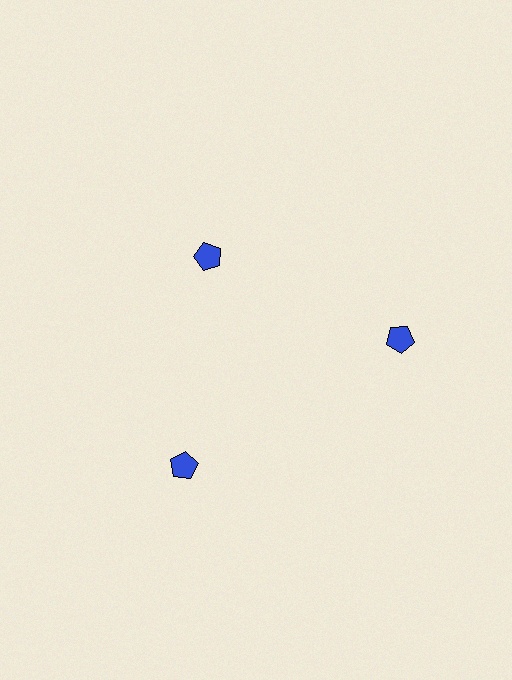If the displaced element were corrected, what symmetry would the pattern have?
It would have 3-fold rotational symmetry — the pattern would map onto itself every 120 degrees.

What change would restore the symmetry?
The symmetry would be restored by moving it outward, back onto the ring so that all 3 pentagons sit at equal angles and equal distance from the center.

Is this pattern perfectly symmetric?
No. The 3 blue pentagons are arranged in a ring, but one element near the 11 o'clock position is pulled inward toward the center, breaking the 3-fold rotational symmetry.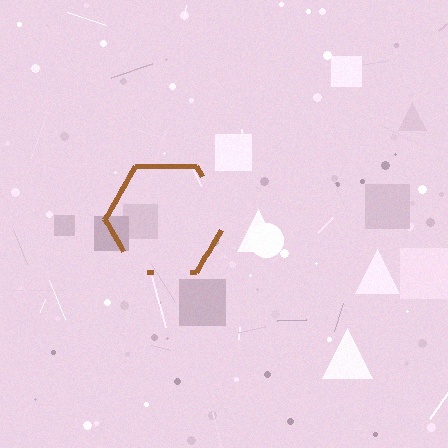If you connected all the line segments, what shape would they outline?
They would outline a hexagon.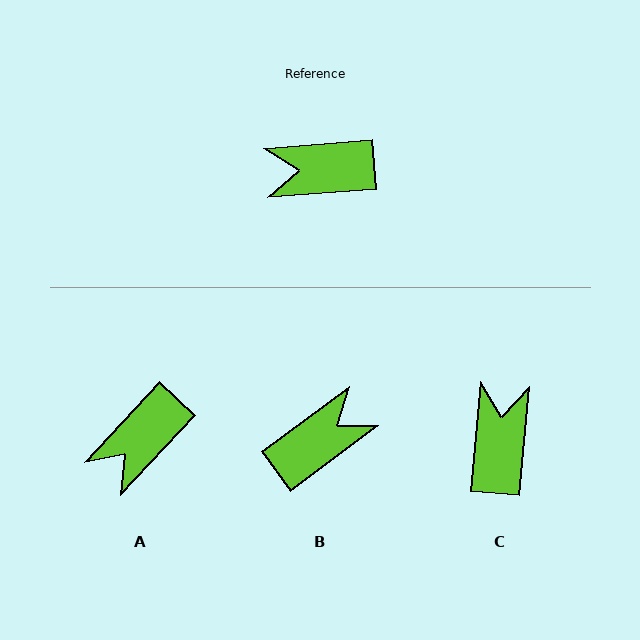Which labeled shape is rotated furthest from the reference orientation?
B, about 148 degrees away.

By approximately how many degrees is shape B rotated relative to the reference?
Approximately 148 degrees clockwise.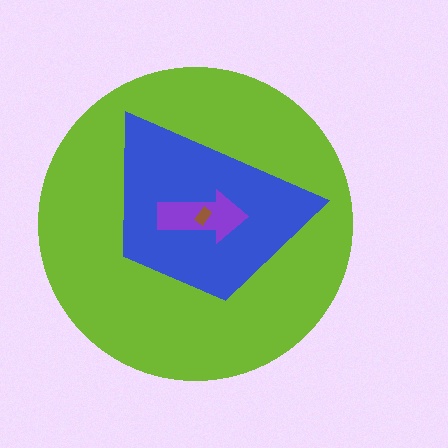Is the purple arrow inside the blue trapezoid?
Yes.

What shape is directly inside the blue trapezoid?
The purple arrow.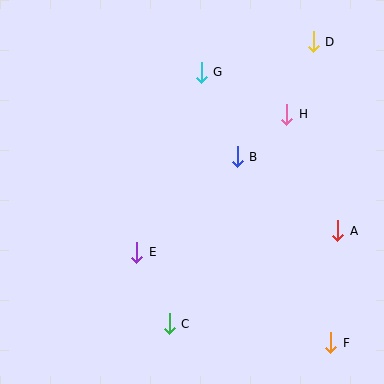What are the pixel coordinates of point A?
Point A is at (337, 231).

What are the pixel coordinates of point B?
Point B is at (237, 157).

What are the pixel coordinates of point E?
Point E is at (137, 252).